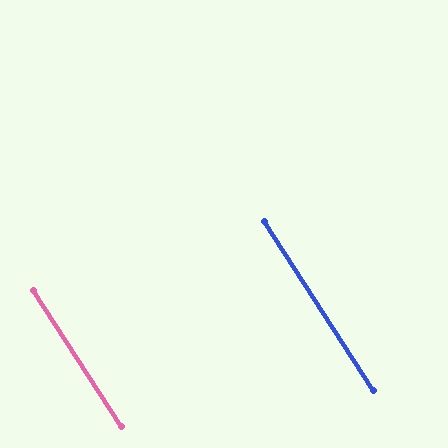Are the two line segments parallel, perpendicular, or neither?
Parallel — their directions differ by only 0.3°.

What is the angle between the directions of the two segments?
Approximately 0 degrees.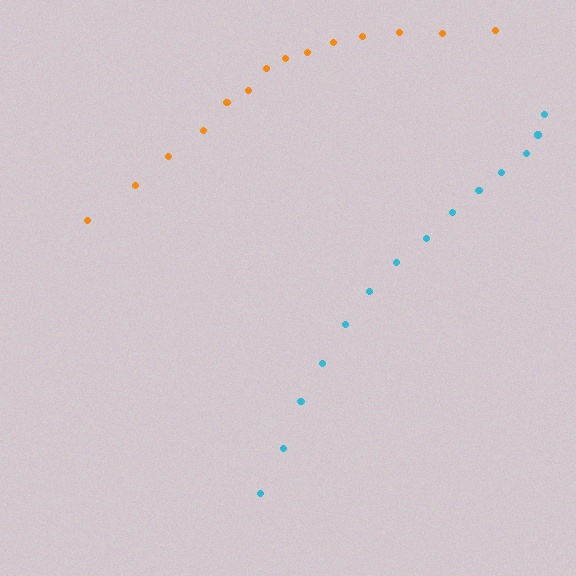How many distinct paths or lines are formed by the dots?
There are 2 distinct paths.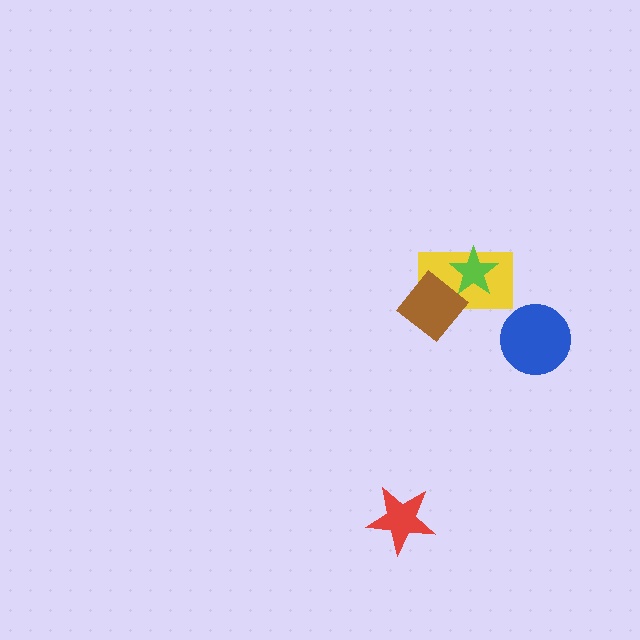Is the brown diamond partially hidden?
No, no other shape covers it.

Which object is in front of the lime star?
The brown diamond is in front of the lime star.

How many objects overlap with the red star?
0 objects overlap with the red star.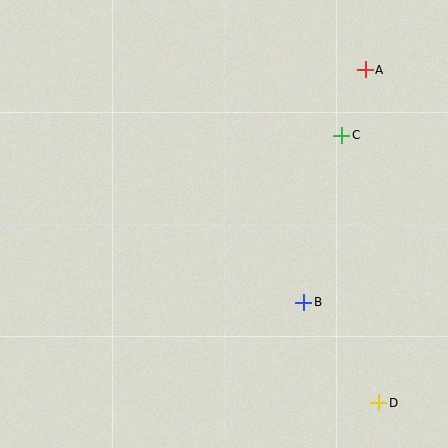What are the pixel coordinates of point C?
Point C is at (342, 135).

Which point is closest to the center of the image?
Point B at (304, 302) is closest to the center.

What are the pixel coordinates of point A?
Point A is at (365, 70).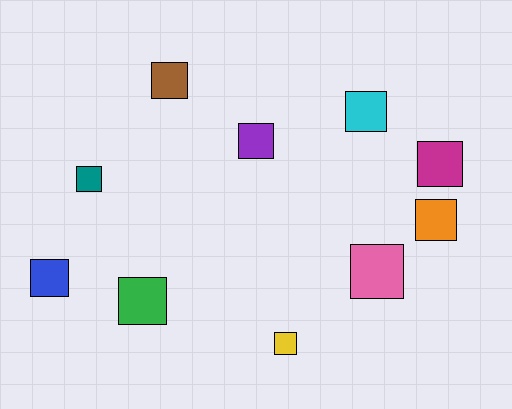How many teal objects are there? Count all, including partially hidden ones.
There is 1 teal object.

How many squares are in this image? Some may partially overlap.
There are 10 squares.